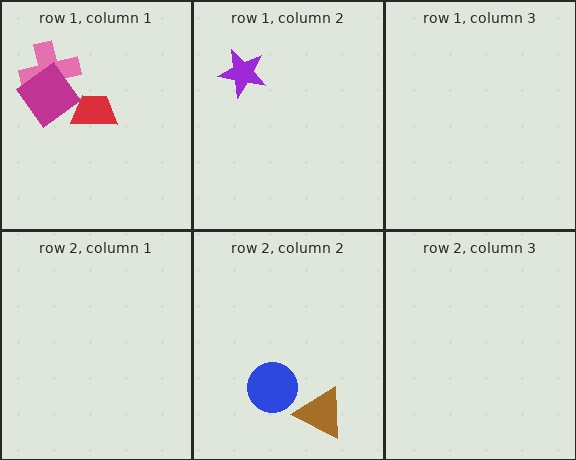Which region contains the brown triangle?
The row 2, column 2 region.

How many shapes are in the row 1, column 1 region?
3.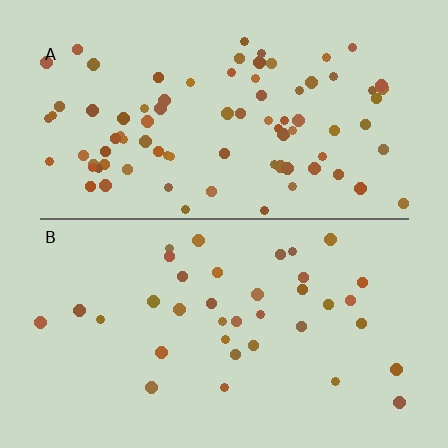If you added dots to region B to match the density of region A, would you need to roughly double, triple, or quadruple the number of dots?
Approximately double.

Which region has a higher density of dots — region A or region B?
A (the top).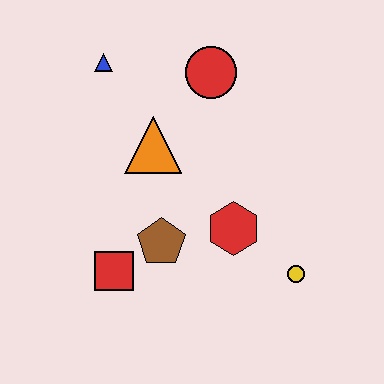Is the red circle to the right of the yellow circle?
No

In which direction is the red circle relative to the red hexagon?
The red circle is above the red hexagon.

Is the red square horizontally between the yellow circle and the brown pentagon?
No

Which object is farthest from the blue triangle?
The yellow circle is farthest from the blue triangle.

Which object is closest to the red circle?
The orange triangle is closest to the red circle.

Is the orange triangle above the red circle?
No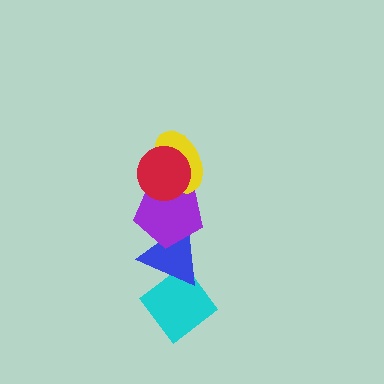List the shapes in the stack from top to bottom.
From top to bottom: the red circle, the yellow ellipse, the purple pentagon, the blue triangle, the cyan diamond.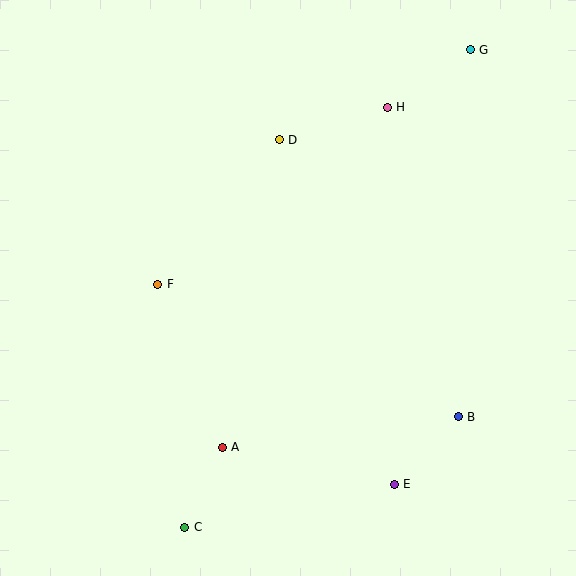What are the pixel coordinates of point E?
Point E is at (394, 484).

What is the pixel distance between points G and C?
The distance between G and C is 556 pixels.